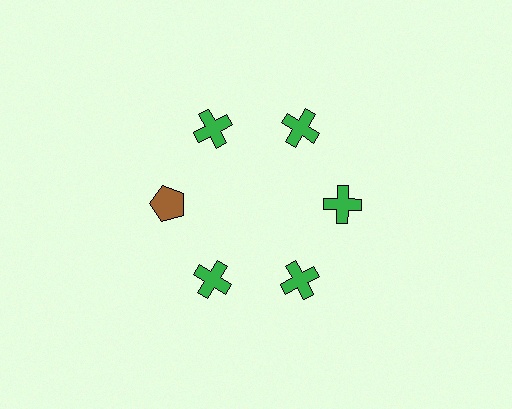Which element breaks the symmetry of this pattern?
The brown pentagon at roughly the 9 o'clock position breaks the symmetry. All other shapes are green crosses.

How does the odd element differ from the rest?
It differs in both color (brown instead of green) and shape (pentagon instead of cross).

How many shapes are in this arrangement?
There are 6 shapes arranged in a ring pattern.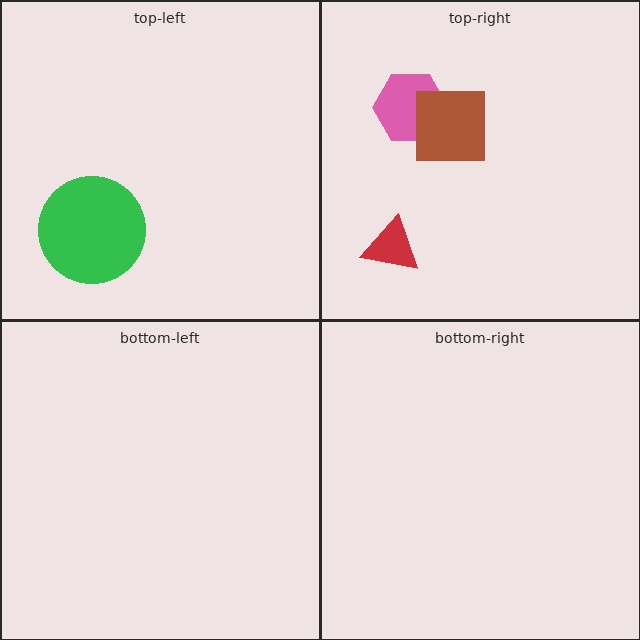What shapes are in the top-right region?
The pink hexagon, the red triangle, the brown square.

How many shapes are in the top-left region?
1.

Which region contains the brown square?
The top-right region.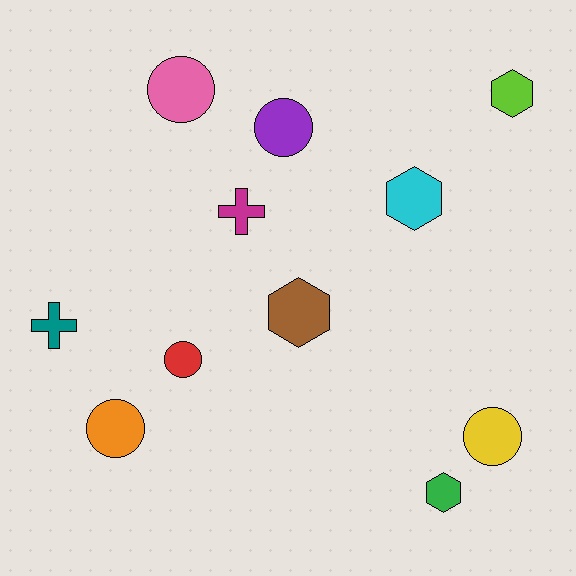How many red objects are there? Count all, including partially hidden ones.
There is 1 red object.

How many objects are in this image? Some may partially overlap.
There are 11 objects.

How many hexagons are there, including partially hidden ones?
There are 4 hexagons.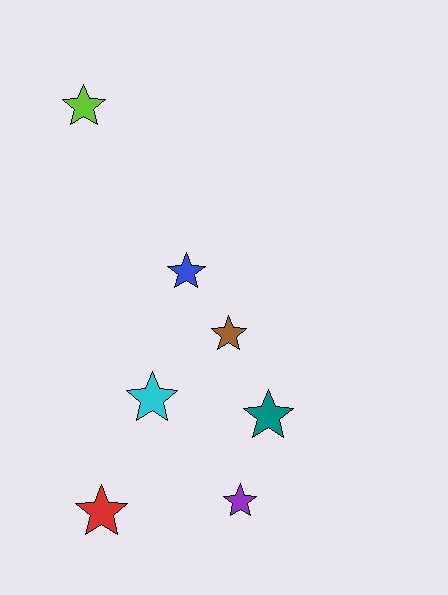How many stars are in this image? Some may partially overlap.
There are 7 stars.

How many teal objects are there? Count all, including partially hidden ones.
There is 1 teal object.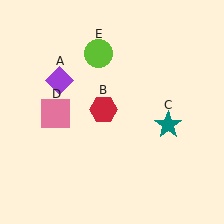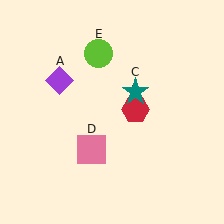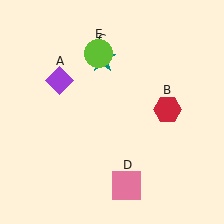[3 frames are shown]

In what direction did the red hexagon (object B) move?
The red hexagon (object B) moved right.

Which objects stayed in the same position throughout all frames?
Purple diamond (object A) and lime circle (object E) remained stationary.